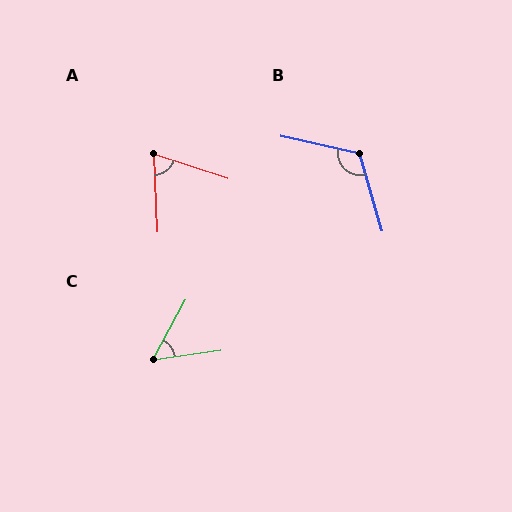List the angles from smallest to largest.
C (53°), A (69°), B (119°).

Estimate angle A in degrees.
Approximately 69 degrees.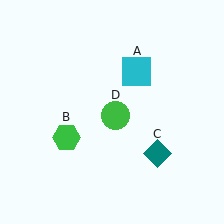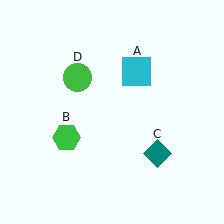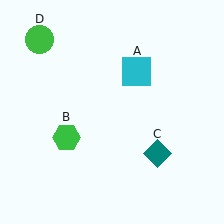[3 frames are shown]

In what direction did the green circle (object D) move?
The green circle (object D) moved up and to the left.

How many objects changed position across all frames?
1 object changed position: green circle (object D).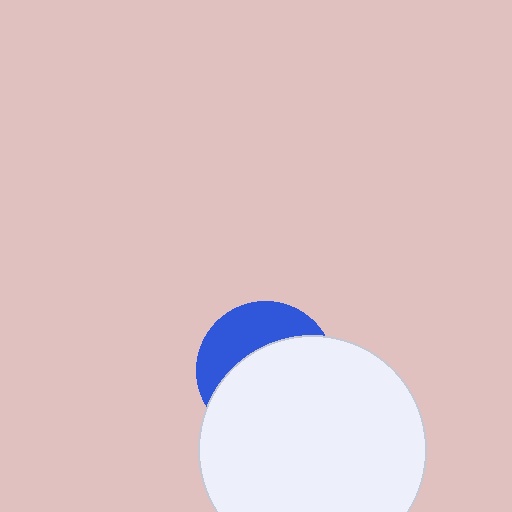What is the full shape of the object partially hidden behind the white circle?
The partially hidden object is a blue circle.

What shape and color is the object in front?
The object in front is a white circle.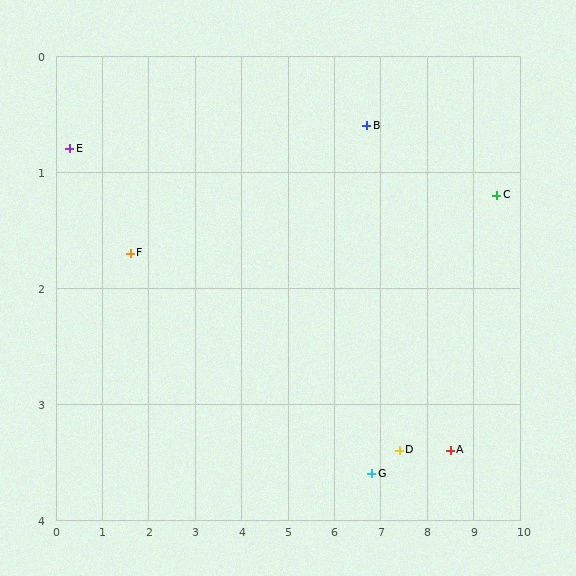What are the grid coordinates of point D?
Point D is at approximately (7.4, 3.4).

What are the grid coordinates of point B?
Point B is at approximately (6.7, 0.6).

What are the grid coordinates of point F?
Point F is at approximately (1.6, 1.7).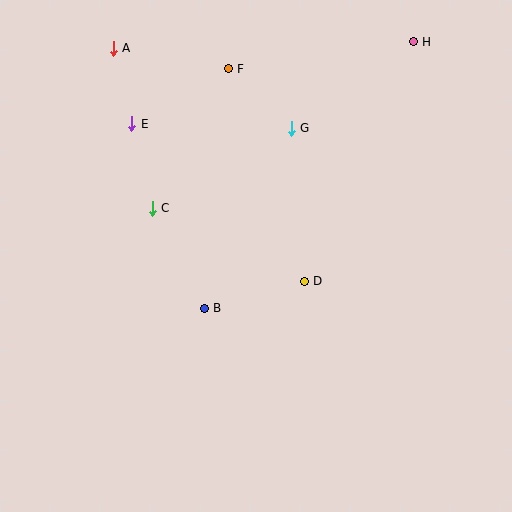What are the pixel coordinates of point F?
Point F is at (228, 69).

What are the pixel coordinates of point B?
Point B is at (204, 308).